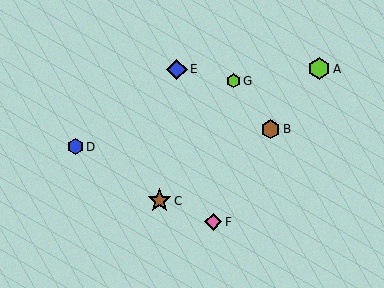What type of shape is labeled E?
Shape E is a blue diamond.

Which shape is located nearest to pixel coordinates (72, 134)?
The blue hexagon (labeled D) at (75, 147) is nearest to that location.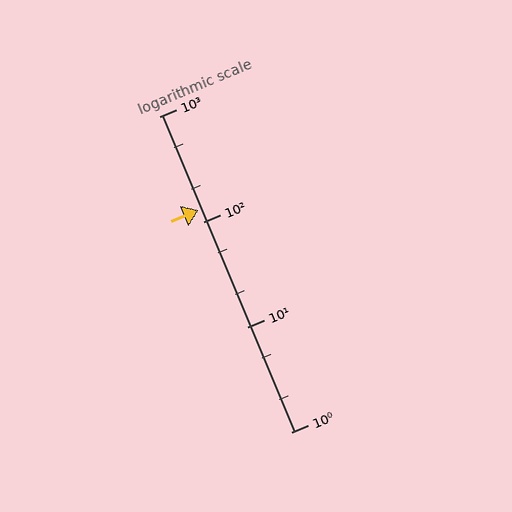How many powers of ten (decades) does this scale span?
The scale spans 3 decades, from 1 to 1000.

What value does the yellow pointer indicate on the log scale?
The pointer indicates approximately 130.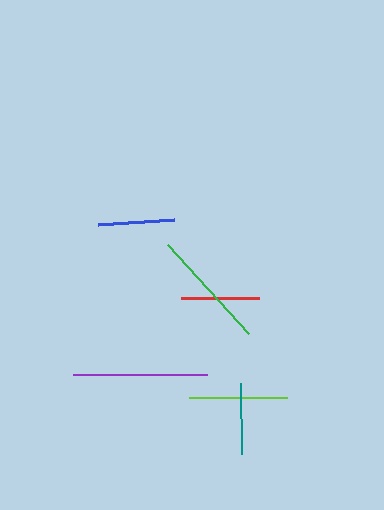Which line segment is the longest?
The purple line is the longest at approximately 134 pixels.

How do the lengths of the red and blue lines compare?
The red and blue lines are approximately the same length.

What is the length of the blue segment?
The blue segment is approximately 76 pixels long.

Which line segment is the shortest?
The teal line is the shortest at approximately 71 pixels.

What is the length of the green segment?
The green segment is approximately 121 pixels long.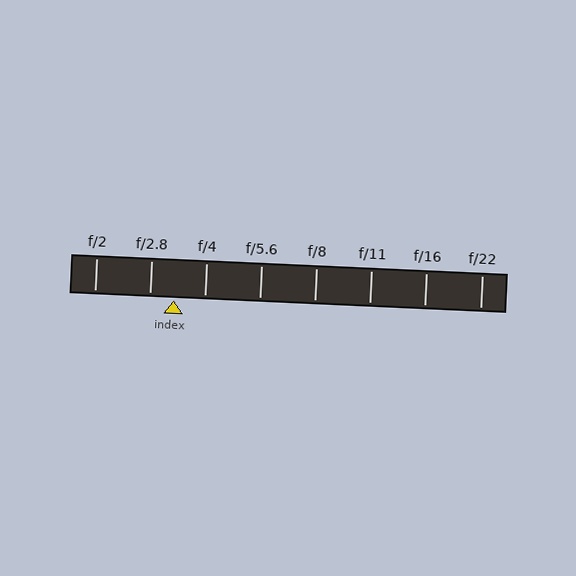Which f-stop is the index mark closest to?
The index mark is closest to f/2.8.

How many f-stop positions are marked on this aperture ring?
There are 8 f-stop positions marked.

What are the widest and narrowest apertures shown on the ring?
The widest aperture shown is f/2 and the narrowest is f/22.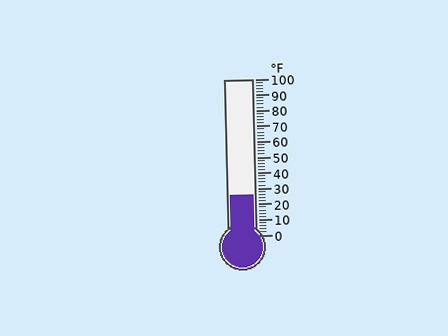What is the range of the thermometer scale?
The thermometer scale ranges from 0°F to 100°F.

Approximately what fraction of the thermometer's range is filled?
The thermometer is filled to approximately 25% of its range.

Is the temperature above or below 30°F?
The temperature is below 30°F.